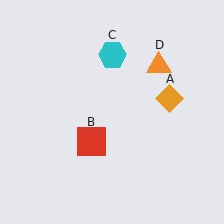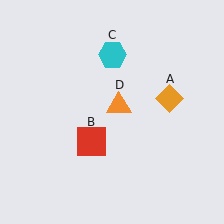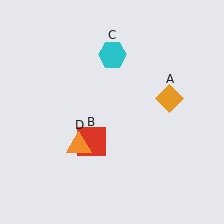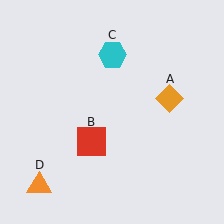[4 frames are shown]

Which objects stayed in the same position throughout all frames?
Orange diamond (object A) and red square (object B) and cyan hexagon (object C) remained stationary.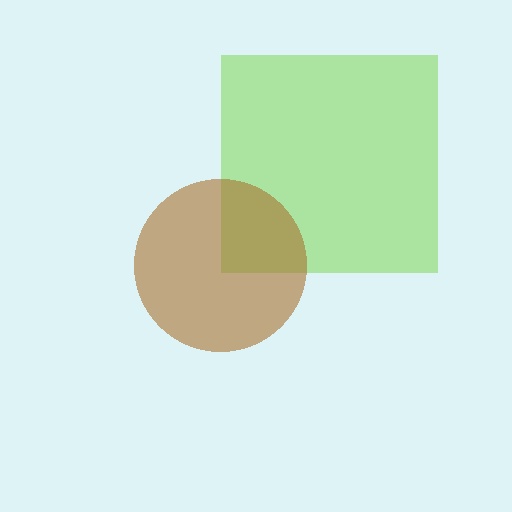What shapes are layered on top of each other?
The layered shapes are: a lime square, a brown circle.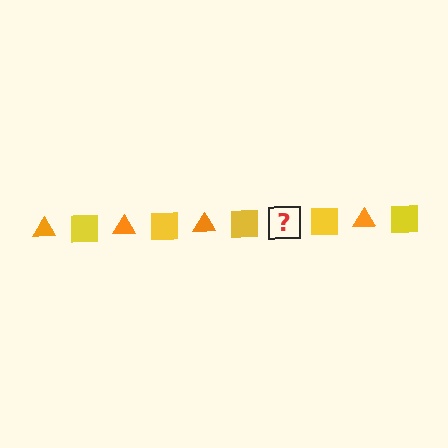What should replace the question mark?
The question mark should be replaced with an orange triangle.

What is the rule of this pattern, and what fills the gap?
The rule is that the pattern alternates between orange triangle and yellow square. The gap should be filled with an orange triangle.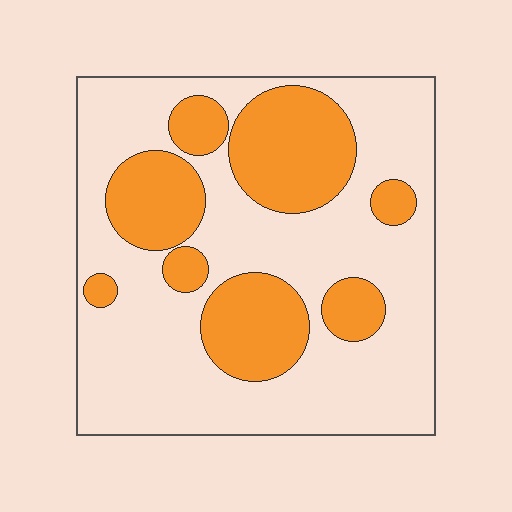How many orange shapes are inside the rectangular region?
8.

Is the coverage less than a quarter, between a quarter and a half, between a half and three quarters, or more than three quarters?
Between a quarter and a half.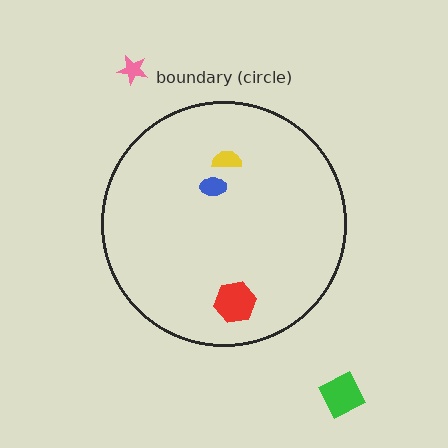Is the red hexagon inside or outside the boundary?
Inside.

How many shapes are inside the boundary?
3 inside, 2 outside.